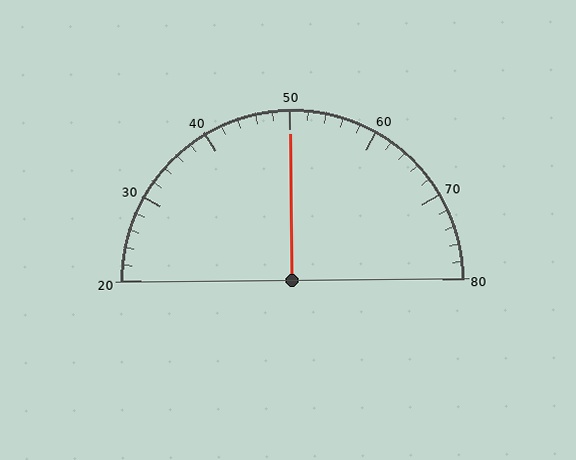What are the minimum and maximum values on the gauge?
The gauge ranges from 20 to 80.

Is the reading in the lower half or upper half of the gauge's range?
The reading is in the upper half of the range (20 to 80).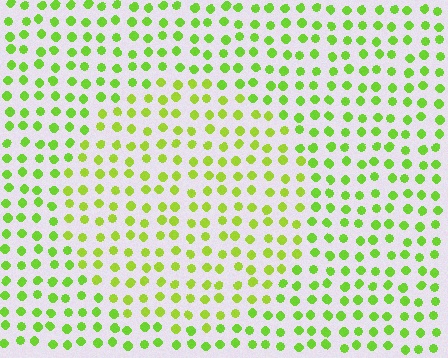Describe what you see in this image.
The image is filled with small lime elements in a uniform arrangement. A circle-shaped region is visible where the elements are tinted to a slightly different hue, forming a subtle color boundary.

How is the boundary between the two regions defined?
The boundary is defined purely by a slight shift in hue (about 17 degrees). Spacing, size, and orientation are identical on both sides.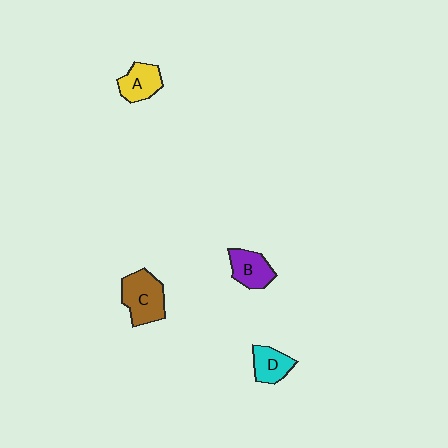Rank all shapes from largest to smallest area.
From largest to smallest: C (brown), B (purple), A (yellow), D (cyan).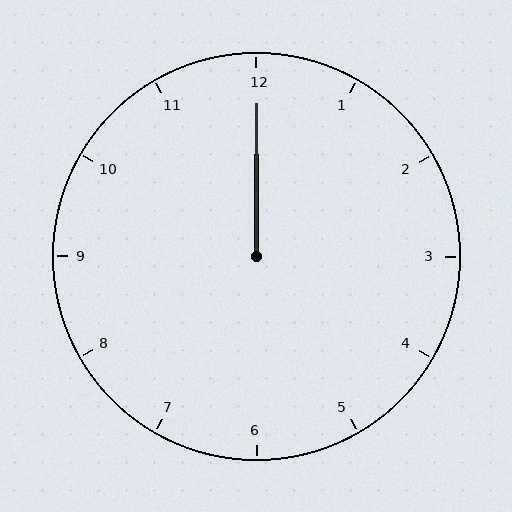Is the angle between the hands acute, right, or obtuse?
It is acute.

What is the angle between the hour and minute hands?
Approximately 0 degrees.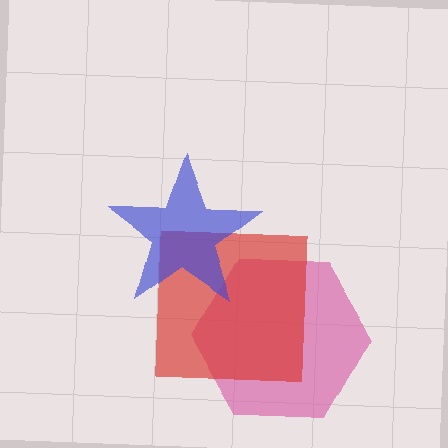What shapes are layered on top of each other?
The layered shapes are: a pink hexagon, a red square, a blue star.